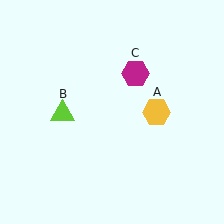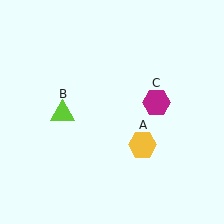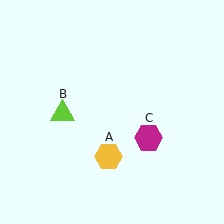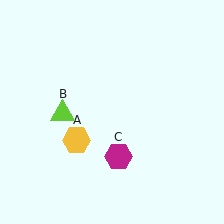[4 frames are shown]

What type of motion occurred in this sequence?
The yellow hexagon (object A), magenta hexagon (object C) rotated clockwise around the center of the scene.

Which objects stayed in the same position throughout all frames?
Lime triangle (object B) remained stationary.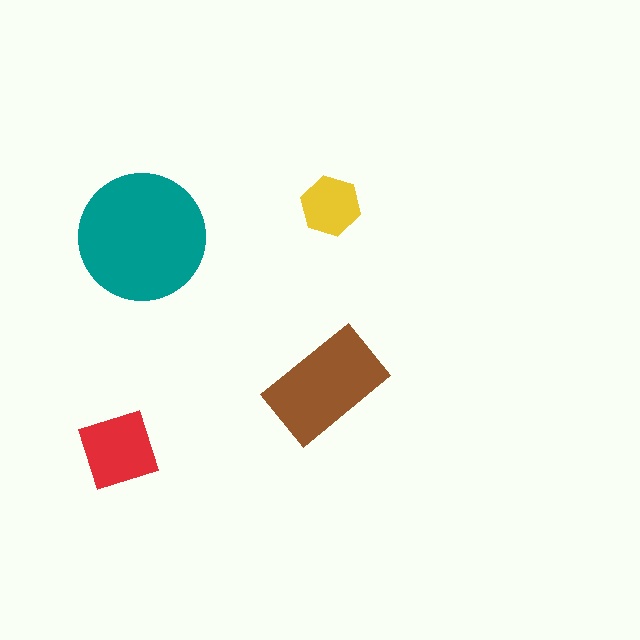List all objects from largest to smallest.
The teal circle, the brown rectangle, the red diamond, the yellow hexagon.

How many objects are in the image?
There are 4 objects in the image.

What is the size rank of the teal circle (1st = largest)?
1st.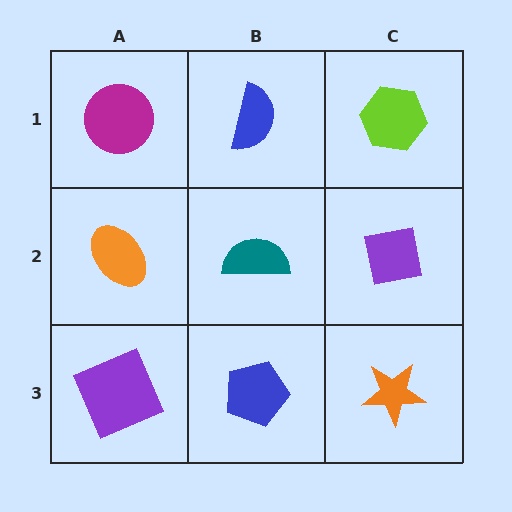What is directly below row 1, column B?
A teal semicircle.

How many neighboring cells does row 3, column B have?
3.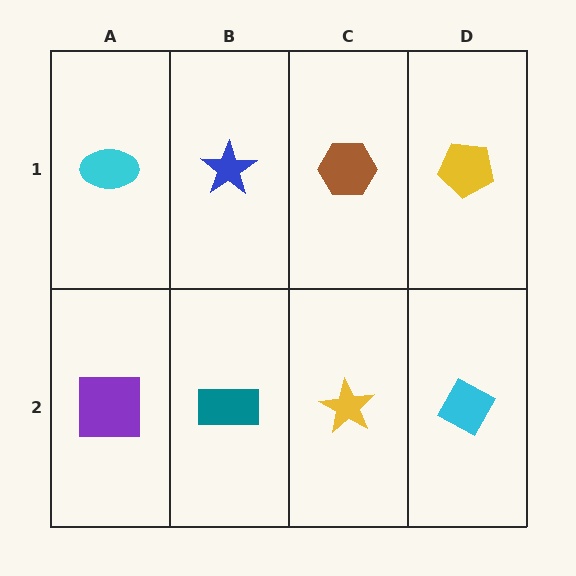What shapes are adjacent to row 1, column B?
A teal rectangle (row 2, column B), a cyan ellipse (row 1, column A), a brown hexagon (row 1, column C).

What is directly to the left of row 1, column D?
A brown hexagon.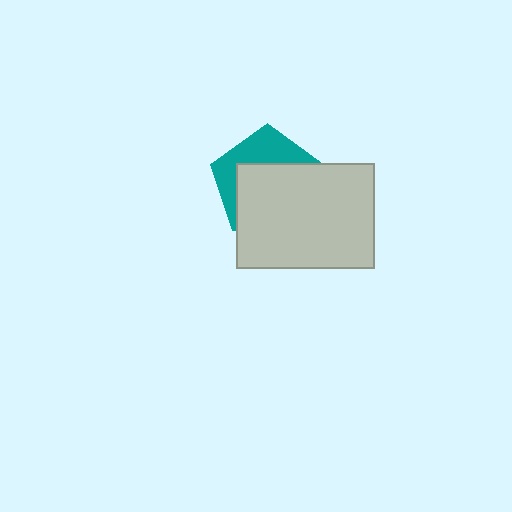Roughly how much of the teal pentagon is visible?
A small part of it is visible (roughly 38%).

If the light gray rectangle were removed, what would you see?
You would see the complete teal pentagon.